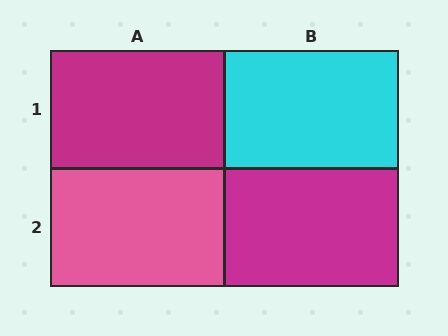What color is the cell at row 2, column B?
Magenta.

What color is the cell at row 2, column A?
Pink.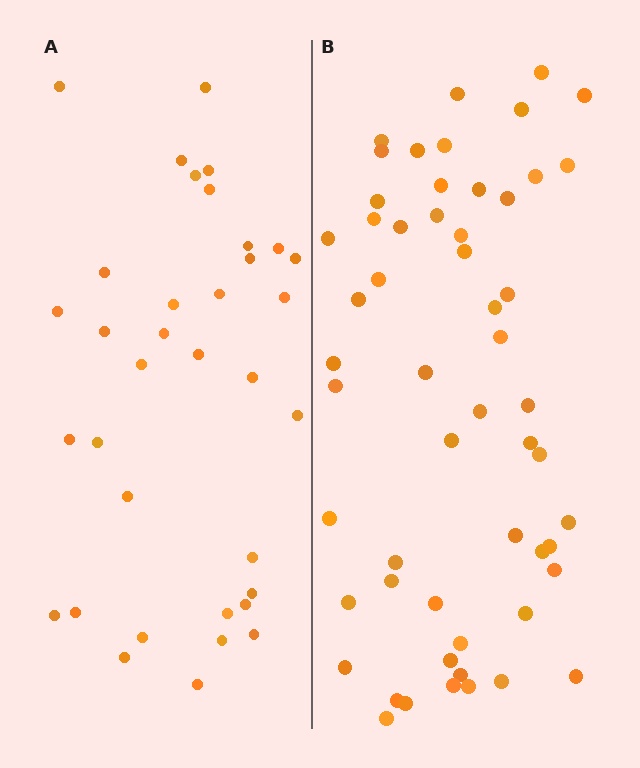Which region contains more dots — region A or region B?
Region B (the right region) has more dots.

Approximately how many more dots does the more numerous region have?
Region B has approximately 20 more dots than region A.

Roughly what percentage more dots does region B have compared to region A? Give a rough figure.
About 55% more.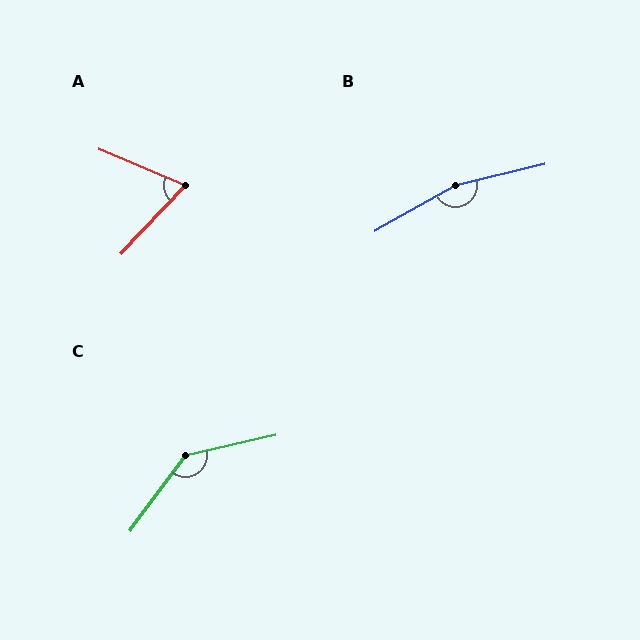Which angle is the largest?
B, at approximately 164 degrees.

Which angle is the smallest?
A, at approximately 70 degrees.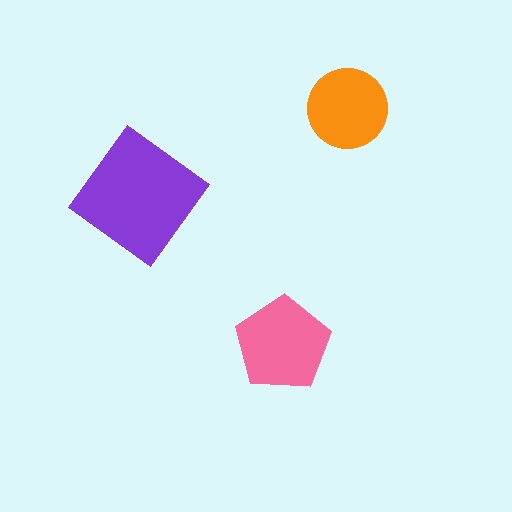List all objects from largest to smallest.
The purple diamond, the pink pentagon, the orange circle.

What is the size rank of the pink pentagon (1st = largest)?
2nd.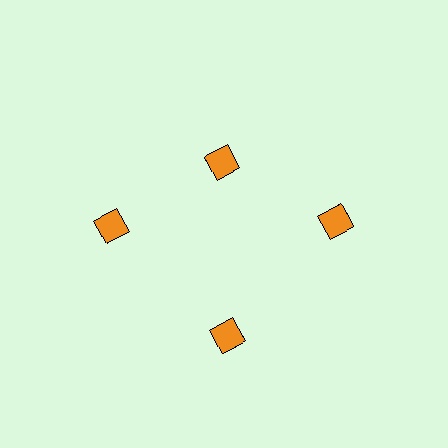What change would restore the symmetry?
The symmetry would be restored by moving it outward, back onto the ring so that all 4 diamonds sit at equal angles and equal distance from the center.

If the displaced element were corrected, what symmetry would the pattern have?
It would have 4-fold rotational symmetry — the pattern would map onto itself every 90 degrees.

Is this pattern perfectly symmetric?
No. The 4 orange diamonds are arranged in a ring, but one element near the 12 o'clock position is pulled inward toward the center, breaking the 4-fold rotational symmetry.